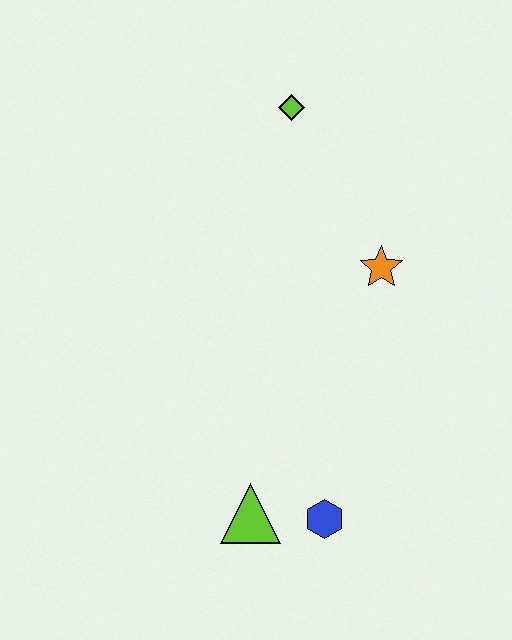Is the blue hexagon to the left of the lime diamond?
No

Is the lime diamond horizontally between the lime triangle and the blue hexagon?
Yes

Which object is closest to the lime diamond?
The orange star is closest to the lime diamond.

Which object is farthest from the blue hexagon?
The lime diamond is farthest from the blue hexagon.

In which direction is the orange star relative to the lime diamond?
The orange star is below the lime diamond.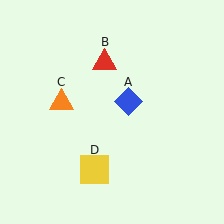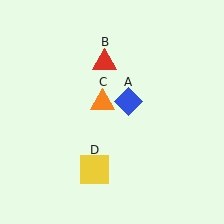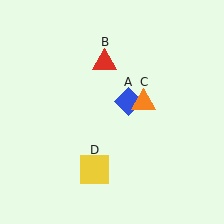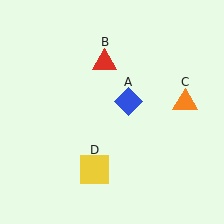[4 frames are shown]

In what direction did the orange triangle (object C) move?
The orange triangle (object C) moved right.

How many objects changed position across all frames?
1 object changed position: orange triangle (object C).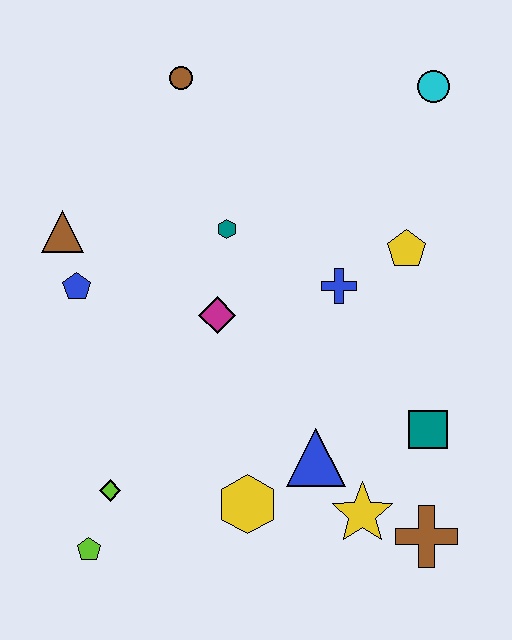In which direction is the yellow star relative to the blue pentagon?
The yellow star is to the right of the blue pentagon.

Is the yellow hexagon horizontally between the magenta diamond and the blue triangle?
Yes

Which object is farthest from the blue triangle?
The brown circle is farthest from the blue triangle.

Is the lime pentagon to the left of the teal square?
Yes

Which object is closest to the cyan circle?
The yellow pentagon is closest to the cyan circle.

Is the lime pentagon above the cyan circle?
No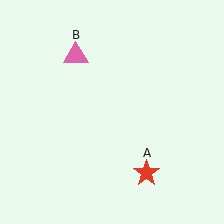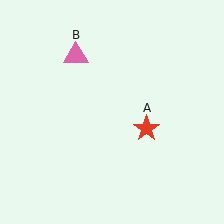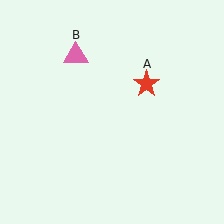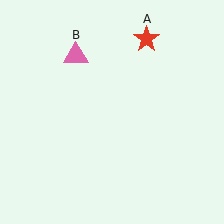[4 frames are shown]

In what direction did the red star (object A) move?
The red star (object A) moved up.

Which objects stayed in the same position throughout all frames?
Pink triangle (object B) remained stationary.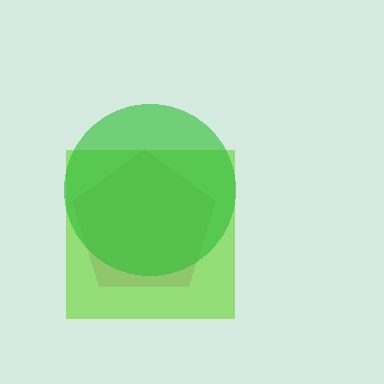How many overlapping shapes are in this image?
There are 3 overlapping shapes in the image.